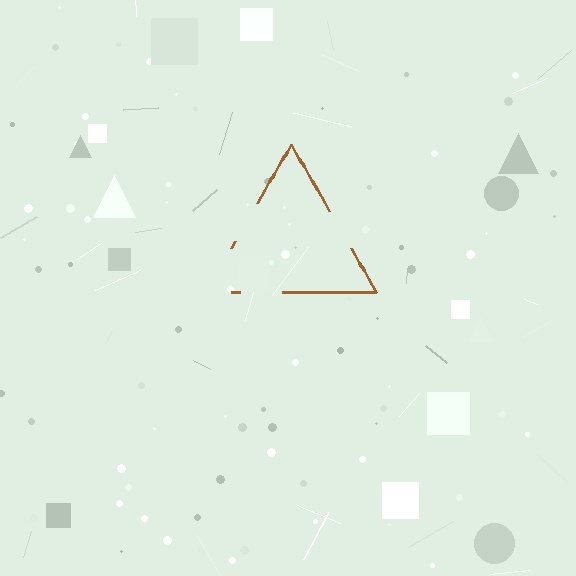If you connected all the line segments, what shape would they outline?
They would outline a triangle.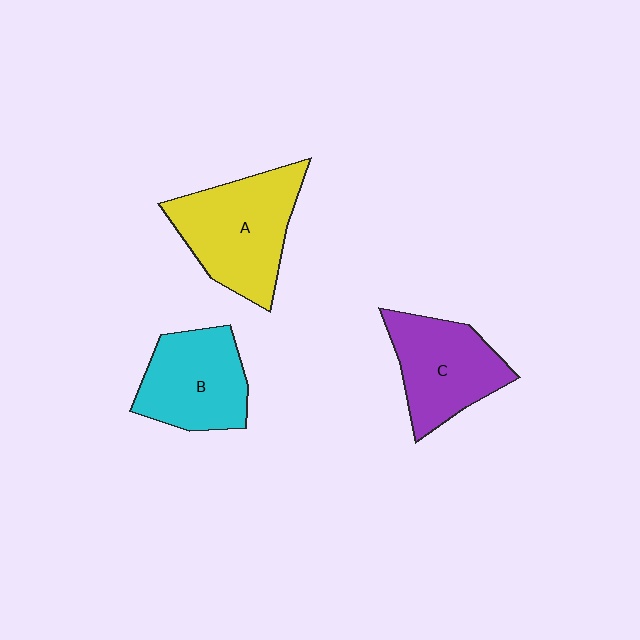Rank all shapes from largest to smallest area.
From largest to smallest: A (yellow), C (purple), B (cyan).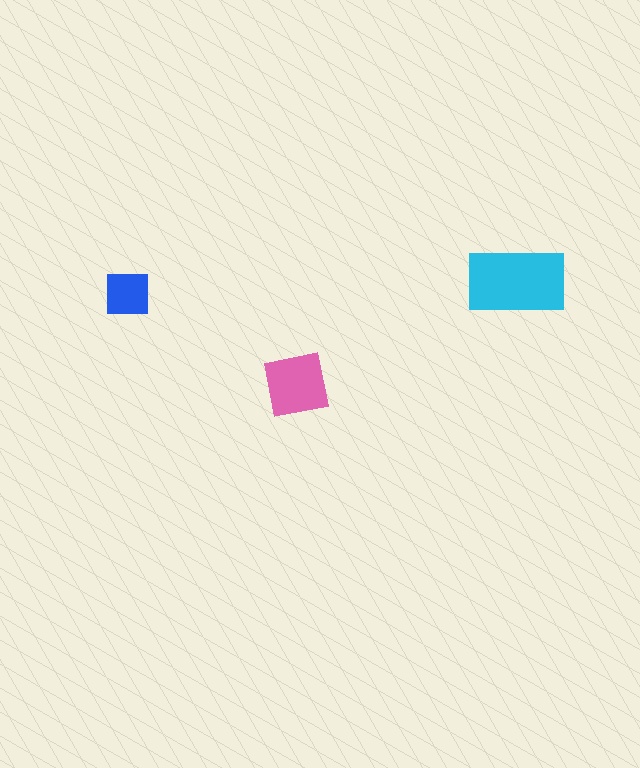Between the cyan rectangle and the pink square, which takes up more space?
The cyan rectangle.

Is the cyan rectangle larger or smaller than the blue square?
Larger.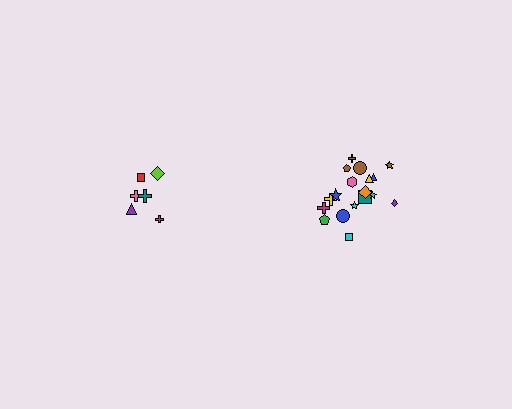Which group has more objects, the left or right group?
The right group.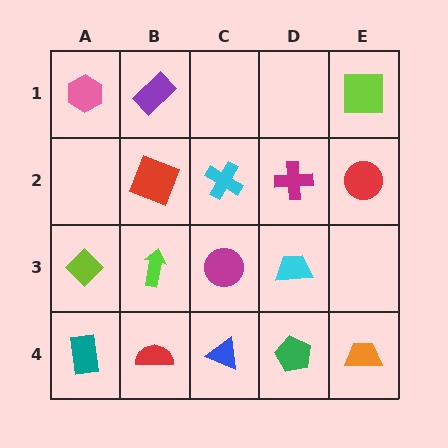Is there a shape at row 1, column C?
No, that cell is empty.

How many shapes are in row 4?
5 shapes.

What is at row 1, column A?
A pink hexagon.